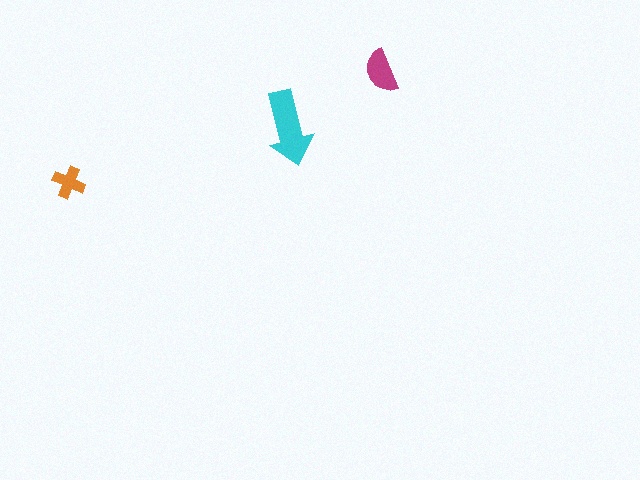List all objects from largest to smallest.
The cyan arrow, the magenta semicircle, the orange cross.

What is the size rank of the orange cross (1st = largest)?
3rd.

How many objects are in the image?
There are 3 objects in the image.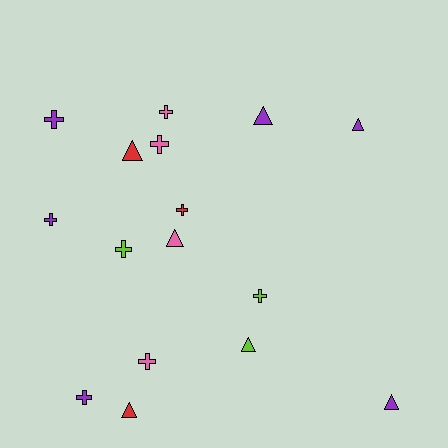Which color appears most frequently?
Purple, with 6 objects.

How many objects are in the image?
There are 16 objects.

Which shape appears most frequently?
Cross, with 9 objects.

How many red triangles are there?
There are 2 red triangles.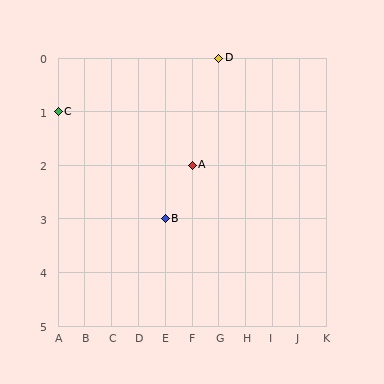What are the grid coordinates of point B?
Point B is at grid coordinates (E, 3).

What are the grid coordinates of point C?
Point C is at grid coordinates (A, 1).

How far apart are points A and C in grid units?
Points A and C are 5 columns and 1 row apart (about 5.1 grid units diagonally).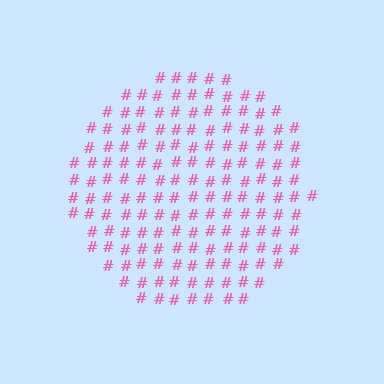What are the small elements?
The small elements are hash symbols.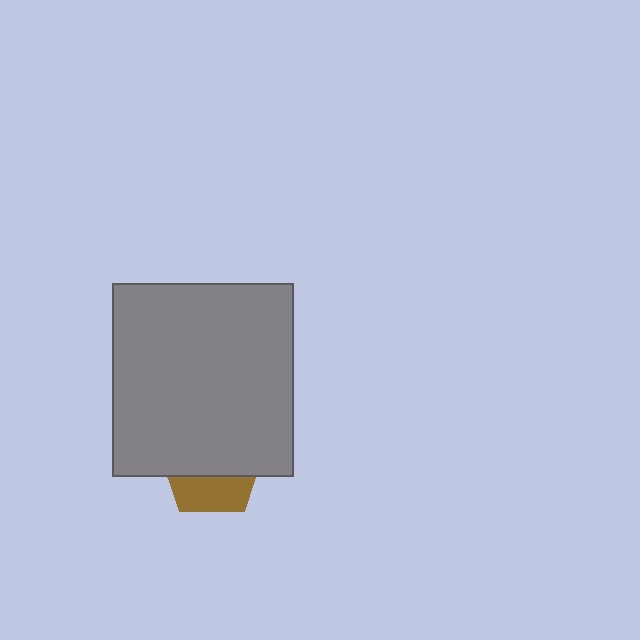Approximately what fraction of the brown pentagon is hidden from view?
Roughly 65% of the brown pentagon is hidden behind the gray rectangle.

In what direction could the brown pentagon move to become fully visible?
The brown pentagon could move down. That would shift it out from behind the gray rectangle entirely.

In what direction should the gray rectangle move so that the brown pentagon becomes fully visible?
The gray rectangle should move up. That is the shortest direction to clear the overlap and leave the brown pentagon fully visible.